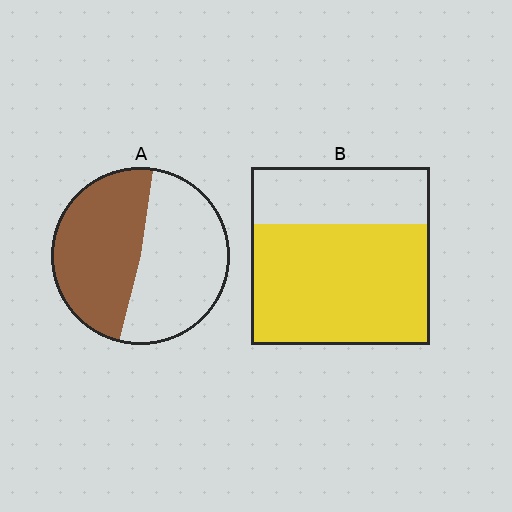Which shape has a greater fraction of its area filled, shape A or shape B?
Shape B.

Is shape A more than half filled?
Roughly half.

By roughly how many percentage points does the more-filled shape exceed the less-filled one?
By roughly 20 percentage points (B over A).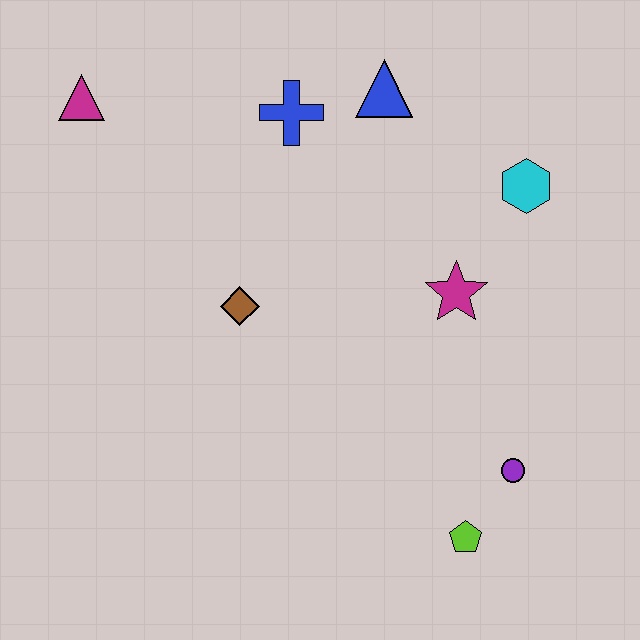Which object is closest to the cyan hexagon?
The magenta star is closest to the cyan hexagon.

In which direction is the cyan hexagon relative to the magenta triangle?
The cyan hexagon is to the right of the magenta triangle.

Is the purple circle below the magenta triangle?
Yes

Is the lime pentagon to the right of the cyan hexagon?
No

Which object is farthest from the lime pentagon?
The magenta triangle is farthest from the lime pentagon.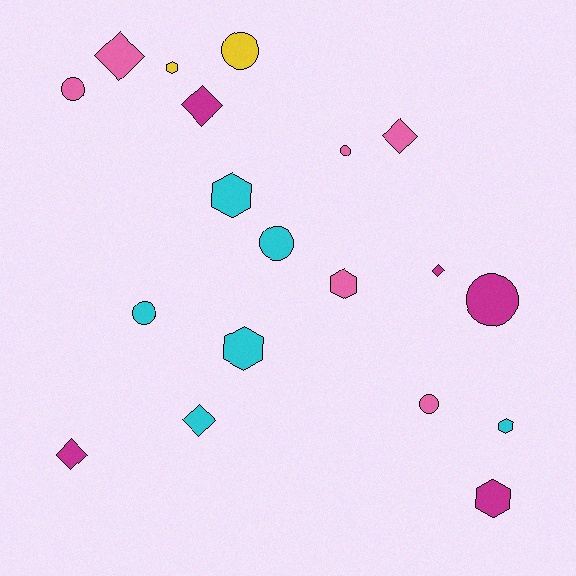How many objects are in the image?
There are 19 objects.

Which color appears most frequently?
Pink, with 6 objects.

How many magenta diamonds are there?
There are 3 magenta diamonds.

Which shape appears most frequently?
Circle, with 7 objects.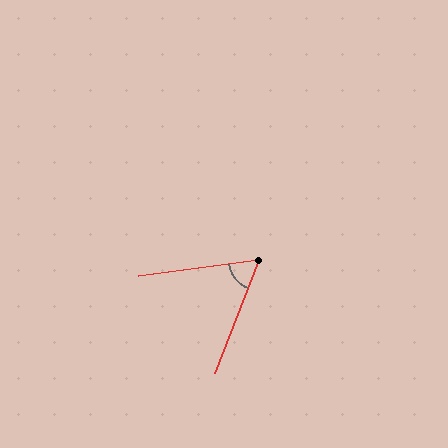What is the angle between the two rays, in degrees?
Approximately 61 degrees.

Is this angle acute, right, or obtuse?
It is acute.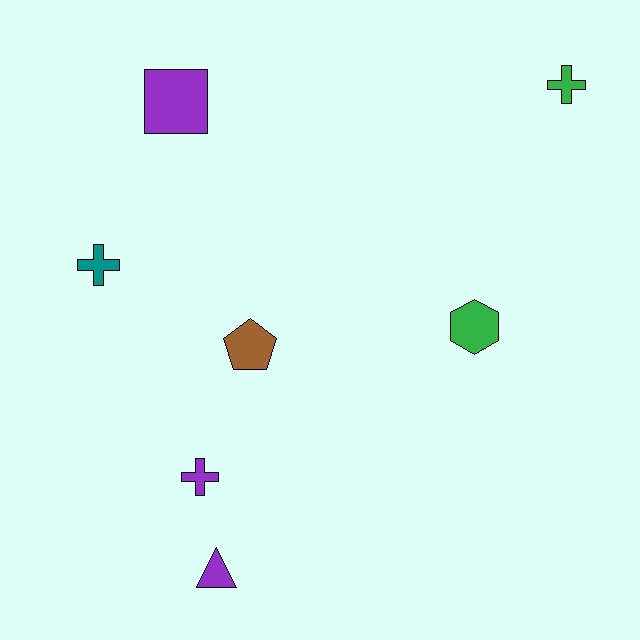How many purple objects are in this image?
There are 3 purple objects.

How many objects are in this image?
There are 7 objects.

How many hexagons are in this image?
There is 1 hexagon.